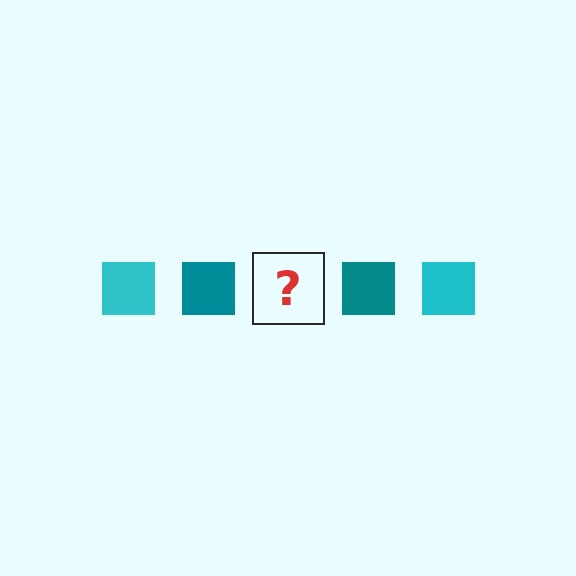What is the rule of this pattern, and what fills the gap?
The rule is that the pattern cycles through cyan, teal squares. The gap should be filled with a cyan square.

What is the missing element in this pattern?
The missing element is a cyan square.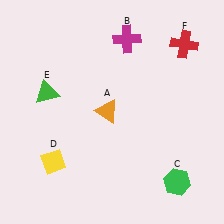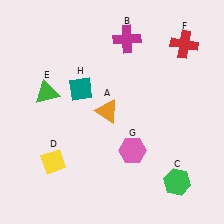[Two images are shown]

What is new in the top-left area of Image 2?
A teal diamond (H) was added in the top-left area of Image 2.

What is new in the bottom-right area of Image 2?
A pink hexagon (G) was added in the bottom-right area of Image 2.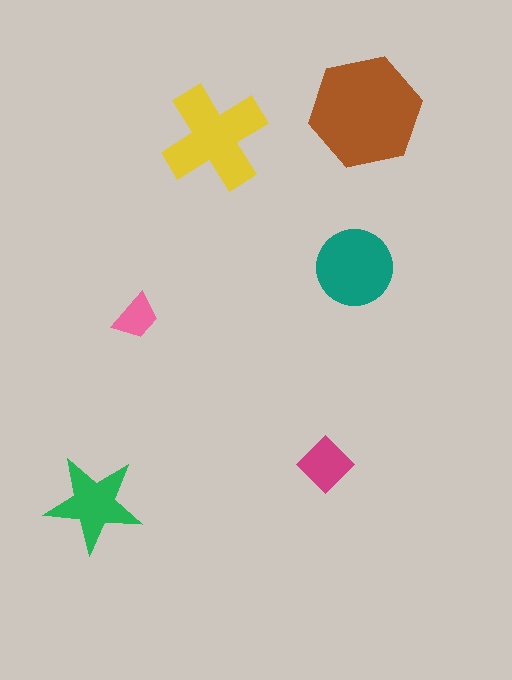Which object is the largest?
The brown hexagon.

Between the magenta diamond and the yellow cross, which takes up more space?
The yellow cross.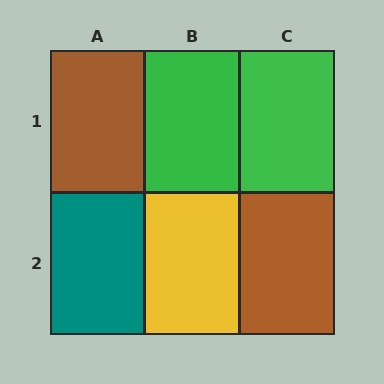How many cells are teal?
1 cell is teal.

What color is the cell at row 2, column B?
Yellow.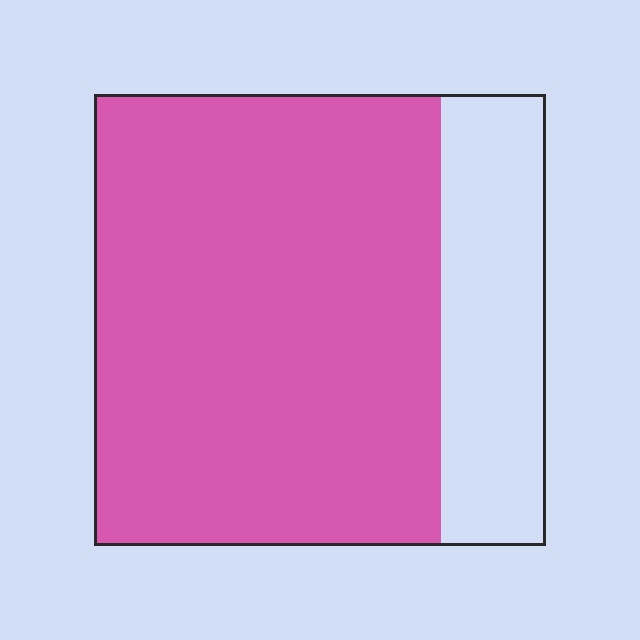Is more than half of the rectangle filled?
Yes.